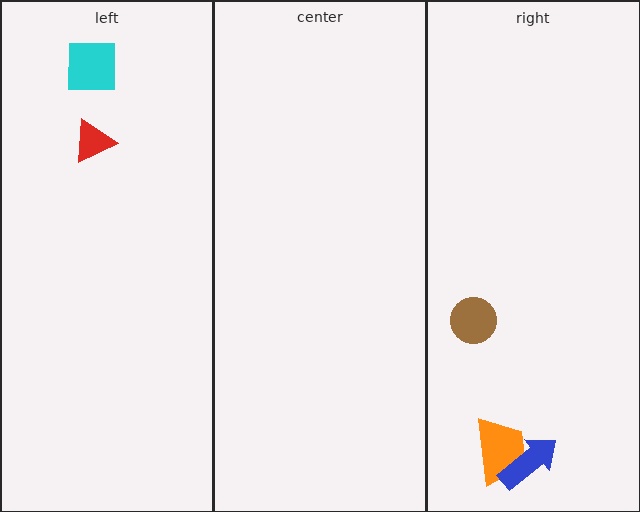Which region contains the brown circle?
The right region.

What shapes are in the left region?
The red triangle, the cyan square.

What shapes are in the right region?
The orange trapezoid, the blue arrow, the brown circle.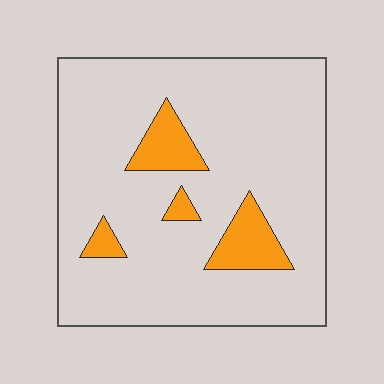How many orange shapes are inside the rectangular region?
4.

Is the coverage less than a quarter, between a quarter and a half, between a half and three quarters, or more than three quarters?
Less than a quarter.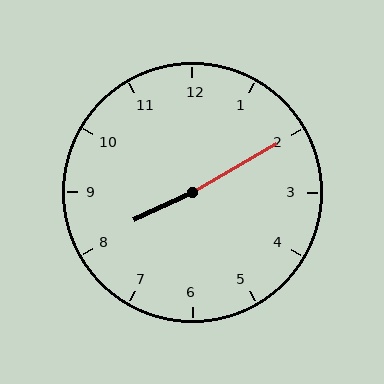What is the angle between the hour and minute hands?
Approximately 175 degrees.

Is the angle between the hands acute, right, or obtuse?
It is obtuse.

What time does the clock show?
8:10.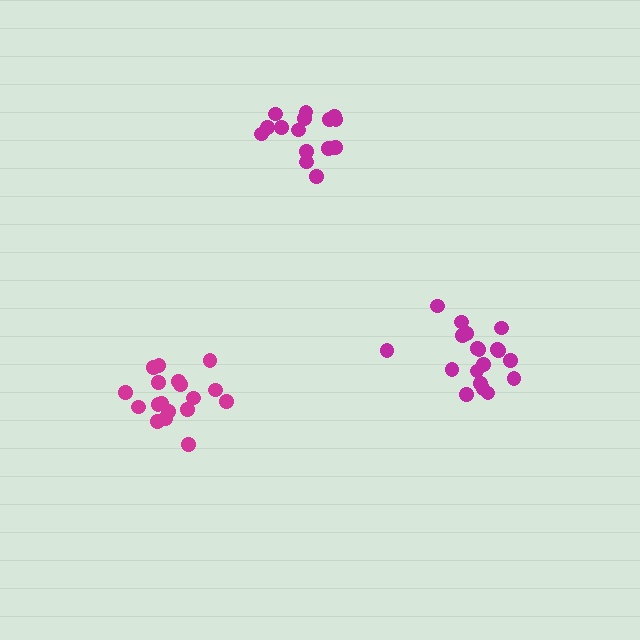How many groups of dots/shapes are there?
There are 3 groups.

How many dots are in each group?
Group 1: 15 dots, Group 2: 18 dots, Group 3: 19 dots (52 total).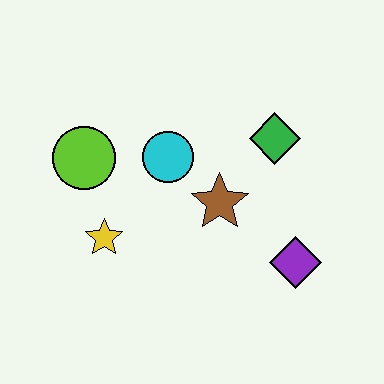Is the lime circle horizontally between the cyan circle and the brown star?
No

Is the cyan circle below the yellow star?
No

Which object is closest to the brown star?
The cyan circle is closest to the brown star.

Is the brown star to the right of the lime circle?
Yes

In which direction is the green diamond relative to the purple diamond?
The green diamond is above the purple diamond.